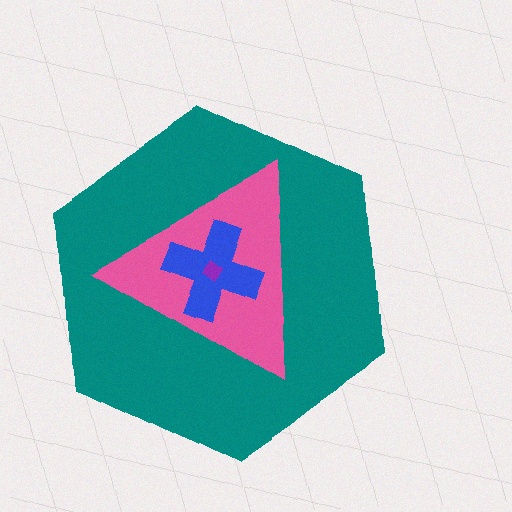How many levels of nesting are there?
4.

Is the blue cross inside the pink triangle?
Yes.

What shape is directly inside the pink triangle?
The blue cross.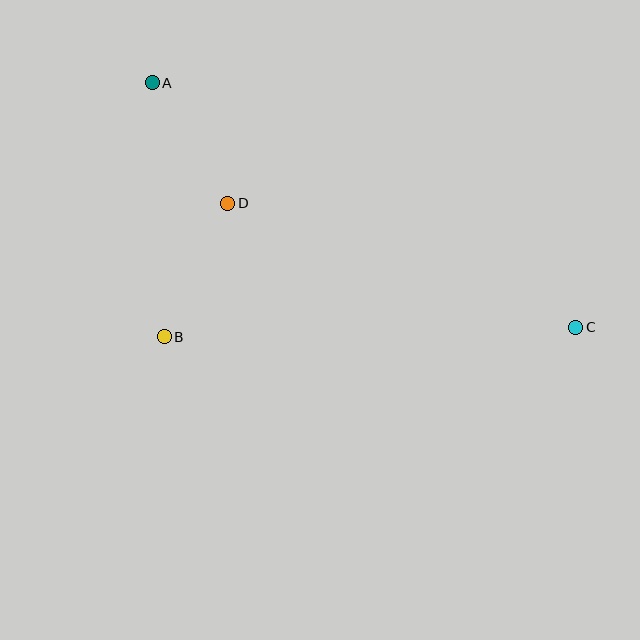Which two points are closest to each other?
Points A and D are closest to each other.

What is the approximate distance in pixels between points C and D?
The distance between C and D is approximately 369 pixels.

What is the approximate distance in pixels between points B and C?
The distance between B and C is approximately 412 pixels.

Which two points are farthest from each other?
Points A and C are farthest from each other.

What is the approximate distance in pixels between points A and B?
The distance between A and B is approximately 255 pixels.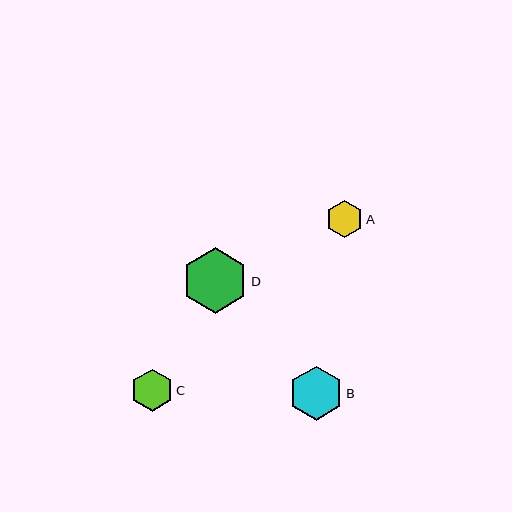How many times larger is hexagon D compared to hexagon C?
Hexagon D is approximately 1.5 times the size of hexagon C.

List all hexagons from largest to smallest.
From largest to smallest: D, B, C, A.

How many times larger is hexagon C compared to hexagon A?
Hexagon C is approximately 1.2 times the size of hexagon A.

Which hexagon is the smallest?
Hexagon A is the smallest with a size of approximately 36 pixels.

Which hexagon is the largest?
Hexagon D is the largest with a size of approximately 65 pixels.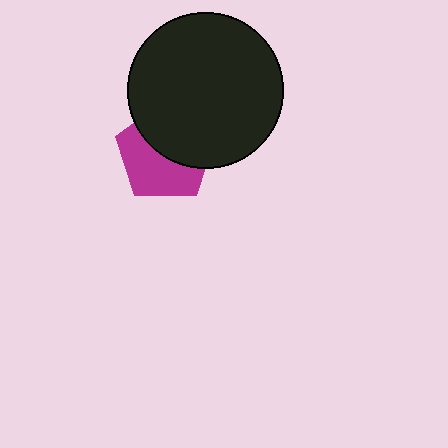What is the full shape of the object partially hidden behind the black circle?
The partially hidden object is a magenta pentagon.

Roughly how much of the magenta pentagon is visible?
About half of it is visible (roughly 51%).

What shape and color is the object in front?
The object in front is a black circle.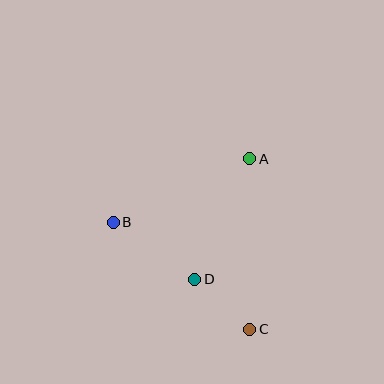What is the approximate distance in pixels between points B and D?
The distance between B and D is approximately 100 pixels.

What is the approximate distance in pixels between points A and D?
The distance between A and D is approximately 133 pixels.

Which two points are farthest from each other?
Points B and C are farthest from each other.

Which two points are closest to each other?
Points C and D are closest to each other.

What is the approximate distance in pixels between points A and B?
The distance between A and B is approximately 151 pixels.